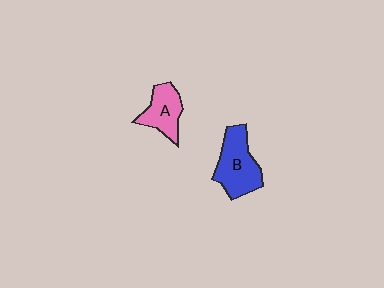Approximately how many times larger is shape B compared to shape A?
Approximately 1.4 times.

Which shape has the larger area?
Shape B (blue).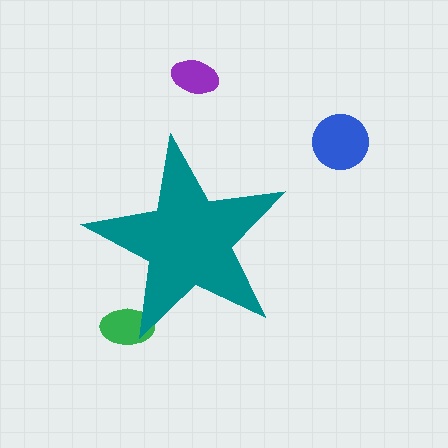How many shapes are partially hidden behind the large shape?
1 shape is partially hidden.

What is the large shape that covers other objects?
A teal star.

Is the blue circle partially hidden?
No, the blue circle is fully visible.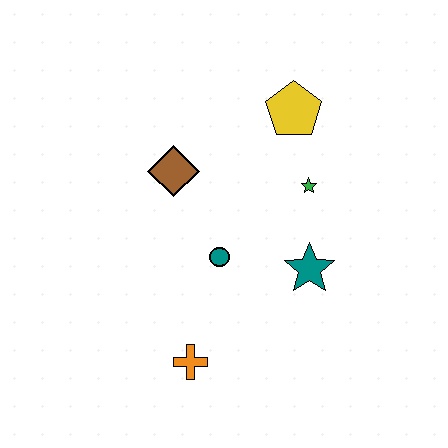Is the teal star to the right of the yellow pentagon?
Yes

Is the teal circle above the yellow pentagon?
No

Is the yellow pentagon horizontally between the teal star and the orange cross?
Yes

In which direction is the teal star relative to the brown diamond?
The teal star is to the right of the brown diamond.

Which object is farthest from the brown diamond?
The orange cross is farthest from the brown diamond.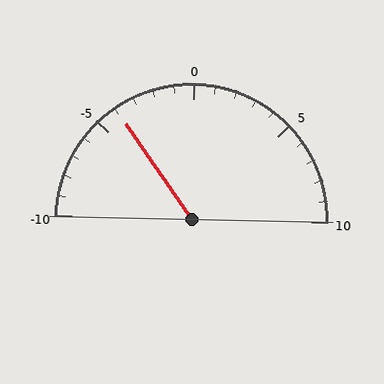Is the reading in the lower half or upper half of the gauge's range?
The reading is in the lower half of the range (-10 to 10).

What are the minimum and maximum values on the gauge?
The gauge ranges from -10 to 10.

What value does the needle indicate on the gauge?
The needle indicates approximately -4.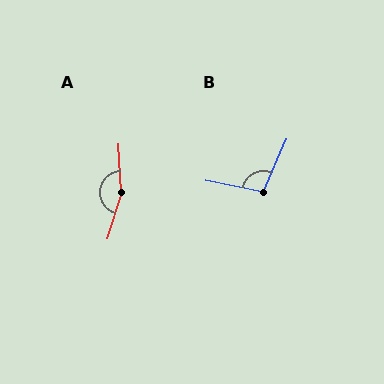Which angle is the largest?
A, at approximately 160 degrees.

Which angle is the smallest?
B, at approximately 102 degrees.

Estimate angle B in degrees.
Approximately 102 degrees.